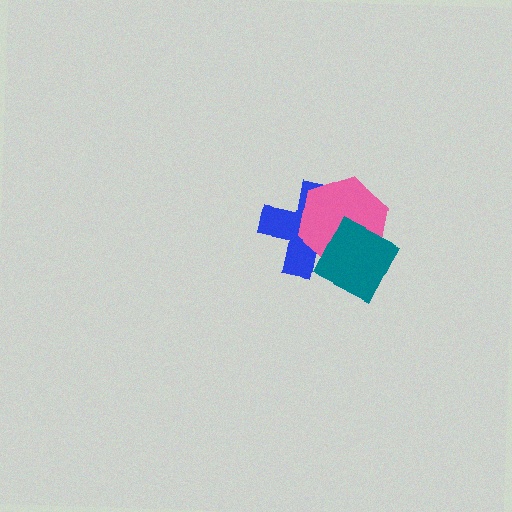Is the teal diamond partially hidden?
No, no other shape covers it.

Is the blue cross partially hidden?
Yes, it is partially covered by another shape.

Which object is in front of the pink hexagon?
The teal diamond is in front of the pink hexagon.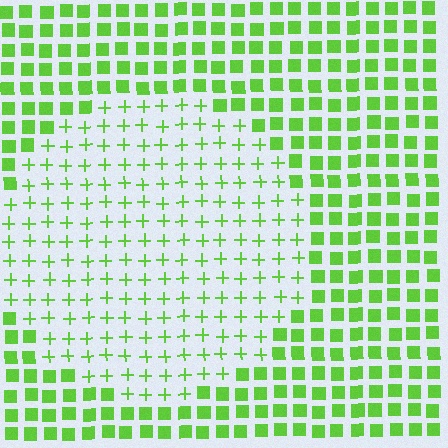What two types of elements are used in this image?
The image uses plus signs inside the circle region and squares outside it.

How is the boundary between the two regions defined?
The boundary is defined by a change in element shape: plus signs inside vs. squares outside. All elements share the same color and spacing.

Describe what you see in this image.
The image is filled with small lime elements arranged in a uniform grid. A circle-shaped region contains plus signs, while the surrounding area contains squares. The boundary is defined purely by the change in element shape.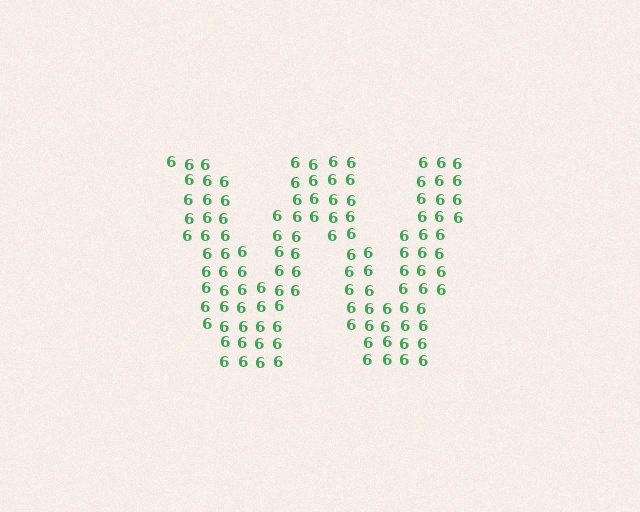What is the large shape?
The large shape is the letter W.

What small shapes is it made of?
It is made of small digit 6's.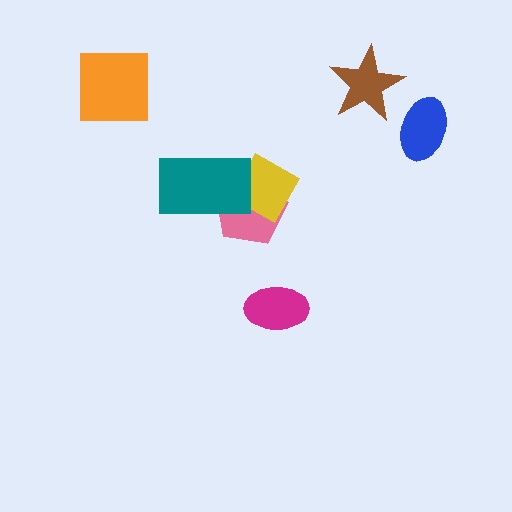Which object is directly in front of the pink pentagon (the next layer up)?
The yellow square is directly in front of the pink pentagon.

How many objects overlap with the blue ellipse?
0 objects overlap with the blue ellipse.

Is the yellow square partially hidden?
Yes, it is partially covered by another shape.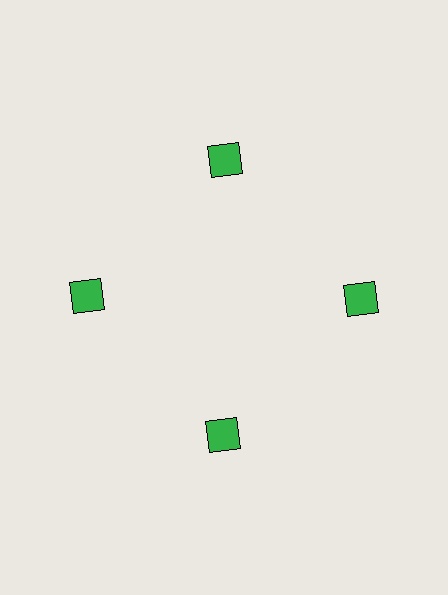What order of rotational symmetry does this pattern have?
This pattern has 4-fold rotational symmetry.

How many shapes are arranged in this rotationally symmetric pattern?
There are 4 shapes, arranged in 4 groups of 1.